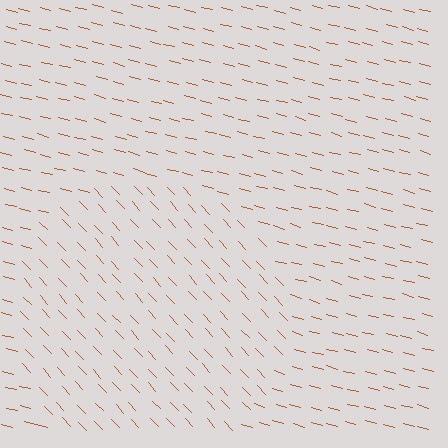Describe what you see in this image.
The image is filled with small brown line segments. A circle region in the image has lines oriented differently from the surrounding lines, creating a visible texture boundary.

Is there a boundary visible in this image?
Yes, there is a texture boundary formed by a change in line orientation.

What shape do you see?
I see a circle.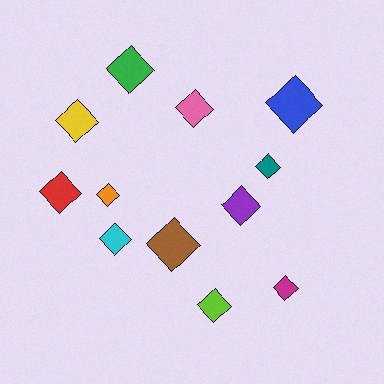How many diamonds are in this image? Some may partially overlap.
There are 12 diamonds.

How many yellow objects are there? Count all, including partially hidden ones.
There is 1 yellow object.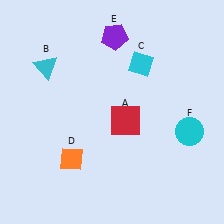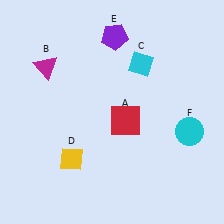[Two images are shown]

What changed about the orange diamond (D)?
In Image 1, D is orange. In Image 2, it changed to yellow.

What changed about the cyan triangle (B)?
In Image 1, B is cyan. In Image 2, it changed to magenta.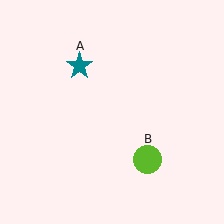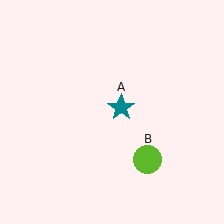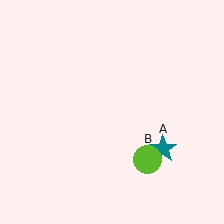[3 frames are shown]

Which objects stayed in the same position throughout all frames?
Lime circle (object B) remained stationary.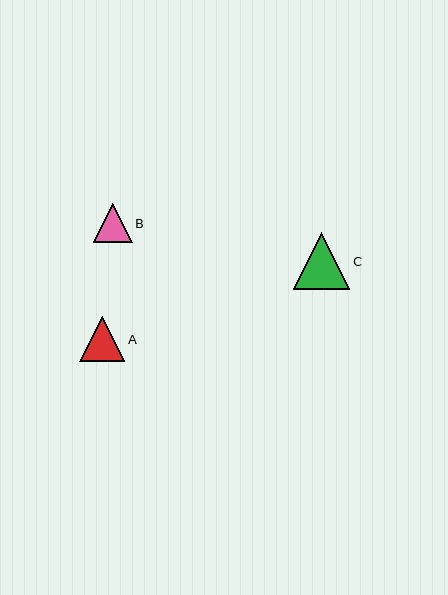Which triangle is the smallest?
Triangle B is the smallest with a size of approximately 39 pixels.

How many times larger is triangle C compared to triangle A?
Triangle C is approximately 1.2 times the size of triangle A.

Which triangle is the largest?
Triangle C is the largest with a size of approximately 56 pixels.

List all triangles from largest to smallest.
From largest to smallest: C, A, B.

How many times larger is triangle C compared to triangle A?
Triangle C is approximately 1.2 times the size of triangle A.